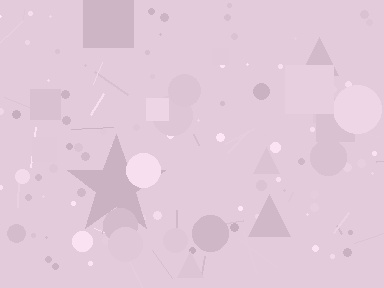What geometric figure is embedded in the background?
A star is embedded in the background.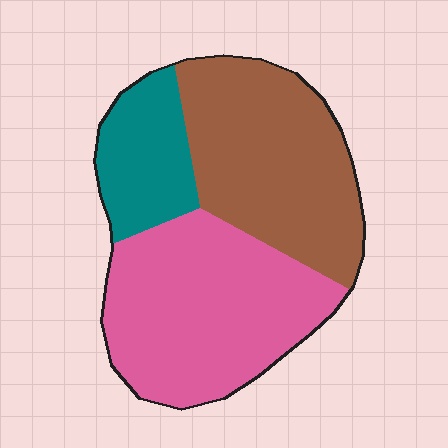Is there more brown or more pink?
Pink.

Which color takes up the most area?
Pink, at roughly 45%.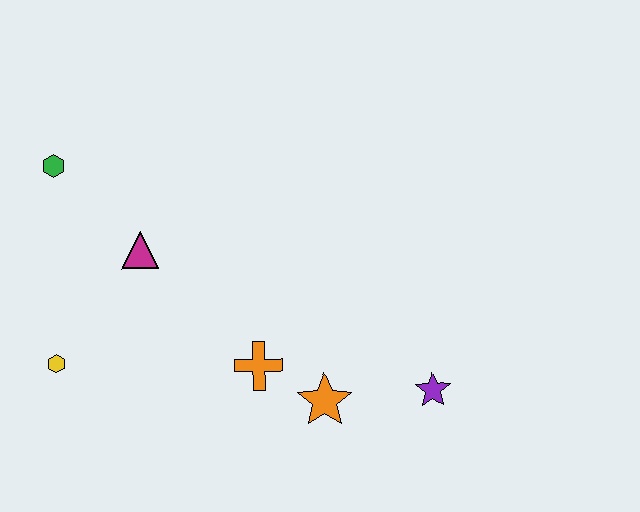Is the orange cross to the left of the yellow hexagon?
No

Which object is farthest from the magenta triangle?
The purple star is farthest from the magenta triangle.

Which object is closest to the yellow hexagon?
The magenta triangle is closest to the yellow hexagon.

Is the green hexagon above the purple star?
Yes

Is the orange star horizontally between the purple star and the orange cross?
Yes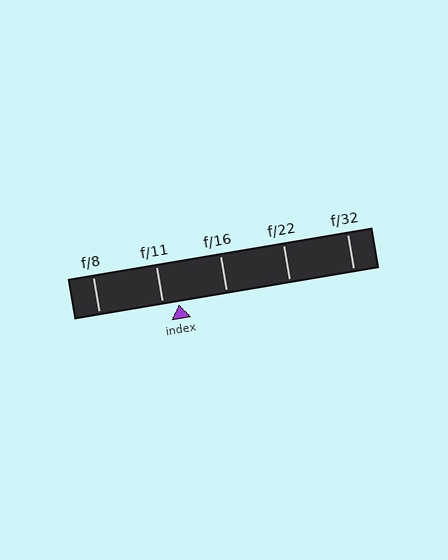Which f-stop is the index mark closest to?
The index mark is closest to f/11.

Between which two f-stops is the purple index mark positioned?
The index mark is between f/11 and f/16.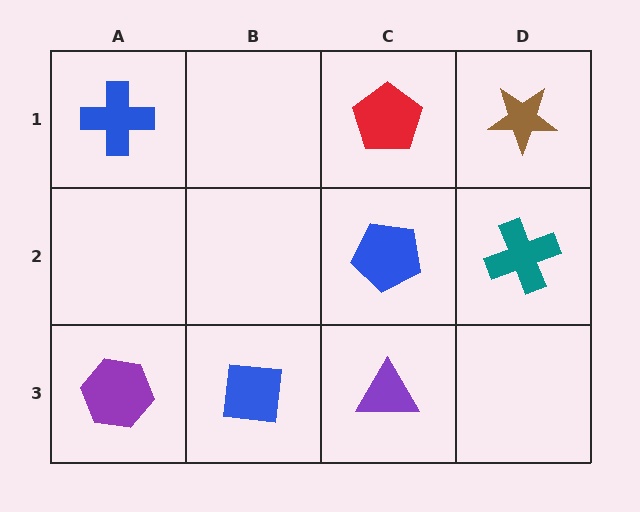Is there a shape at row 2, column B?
No, that cell is empty.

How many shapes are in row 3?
3 shapes.